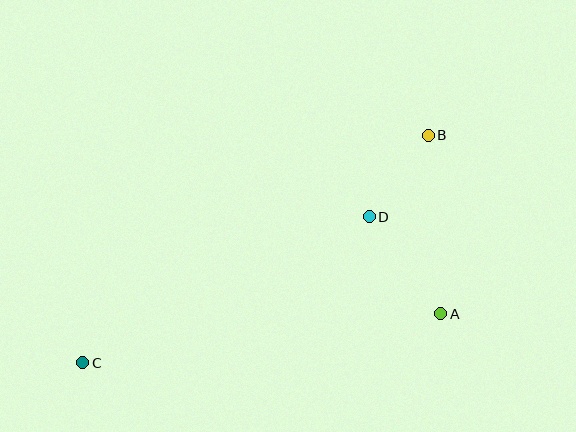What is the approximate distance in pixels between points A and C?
The distance between A and C is approximately 362 pixels.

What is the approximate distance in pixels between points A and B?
The distance between A and B is approximately 179 pixels.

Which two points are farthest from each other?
Points B and C are farthest from each other.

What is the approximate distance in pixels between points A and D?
The distance between A and D is approximately 121 pixels.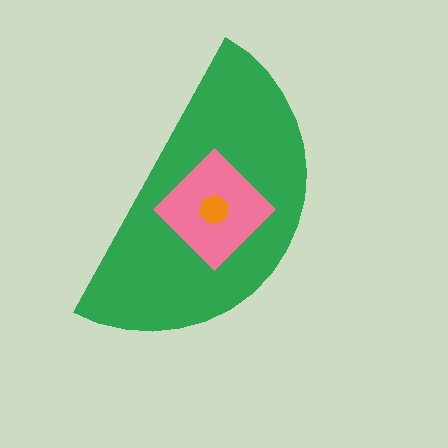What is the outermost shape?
The green semicircle.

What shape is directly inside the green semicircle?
The pink diamond.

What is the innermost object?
The orange hexagon.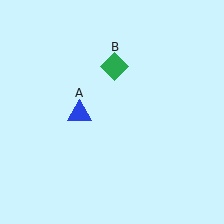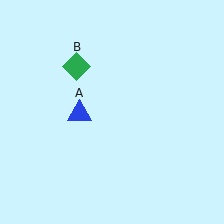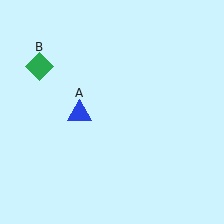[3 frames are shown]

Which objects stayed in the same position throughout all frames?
Blue triangle (object A) remained stationary.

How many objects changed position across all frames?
1 object changed position: green diamond (object B).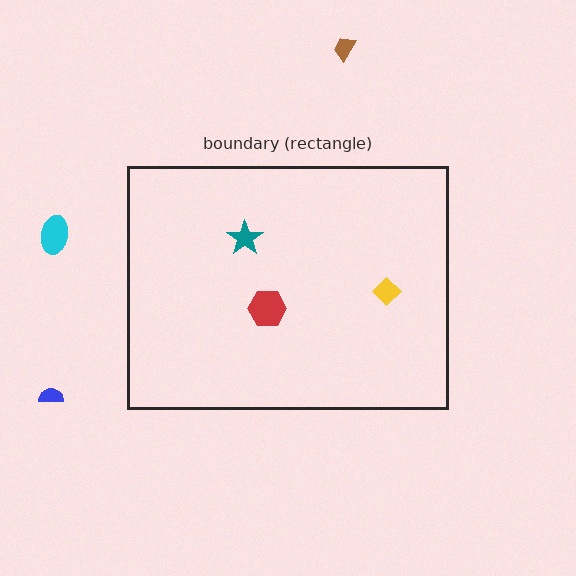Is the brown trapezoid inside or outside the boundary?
Outside.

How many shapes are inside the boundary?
3 inside, 3 outside.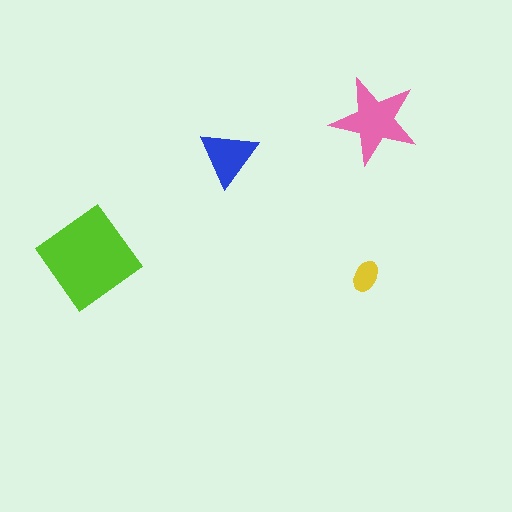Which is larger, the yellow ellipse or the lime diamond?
The lime diamond.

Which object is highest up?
The pink star is topmost.